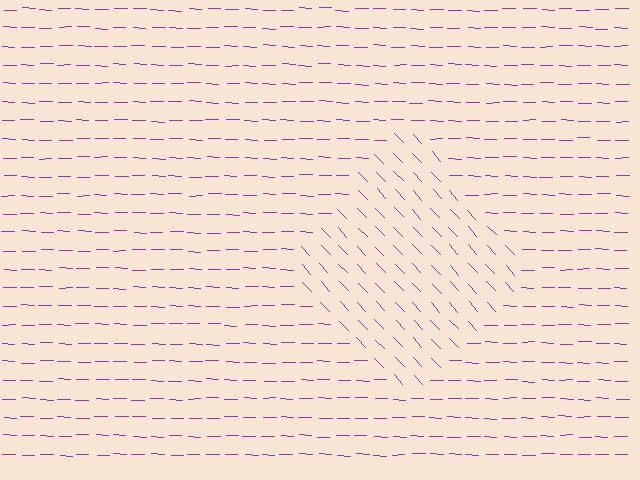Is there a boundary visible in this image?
Yes, there is a texture boundary formed by a change in line orientation.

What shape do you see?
I see a diamond.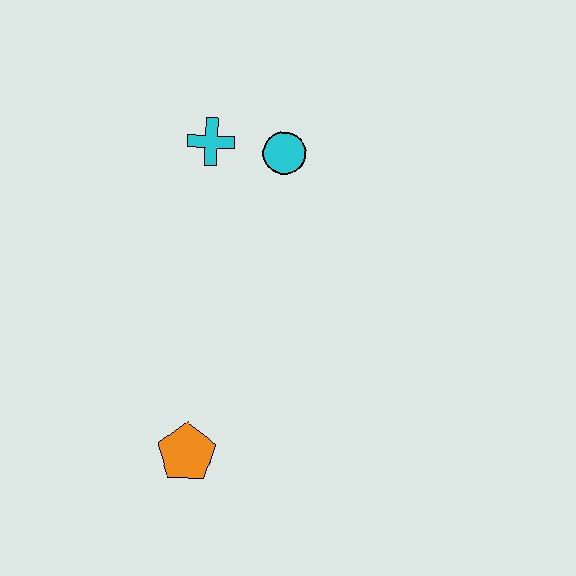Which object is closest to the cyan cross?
The cyan circle is closest to the cyan cross.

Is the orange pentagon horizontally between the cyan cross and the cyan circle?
No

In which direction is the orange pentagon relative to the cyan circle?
The orange pentagon is below the cyan circle.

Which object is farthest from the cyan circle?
The orange pentagon is farthest from the cyan circle.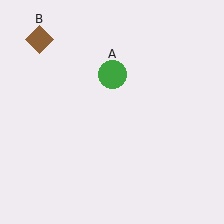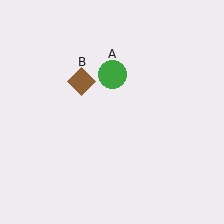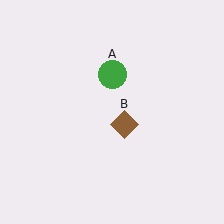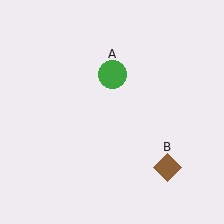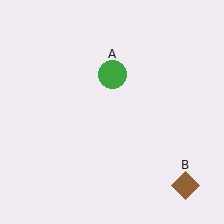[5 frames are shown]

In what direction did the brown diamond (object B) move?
The brown diamond (object B) moved down and to the right.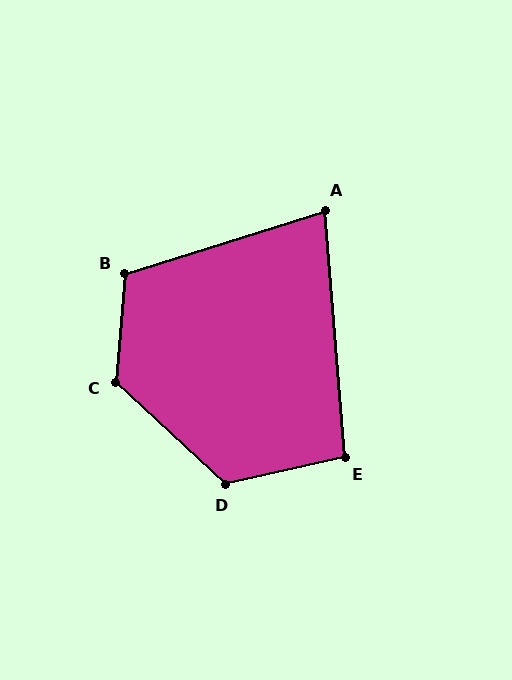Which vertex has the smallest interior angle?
A, at approximately 77 degrees.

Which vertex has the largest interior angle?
C, at approximately 128 degrees.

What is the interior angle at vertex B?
Approximately 113 degrees (obtuse).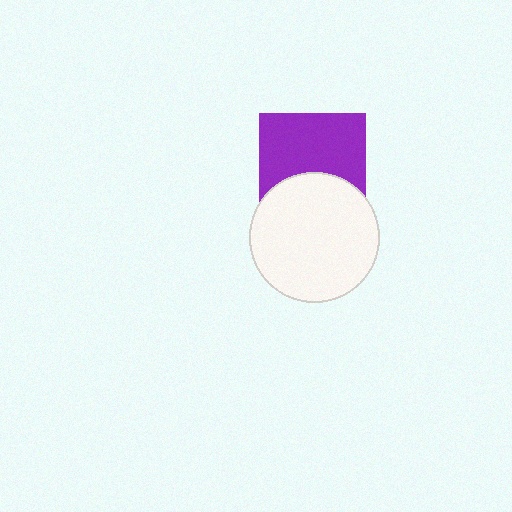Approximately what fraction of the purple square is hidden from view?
Roughly 37% of the purple square is hidden behind the white circle.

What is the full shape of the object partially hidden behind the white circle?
The partially hidden object is a purple square.